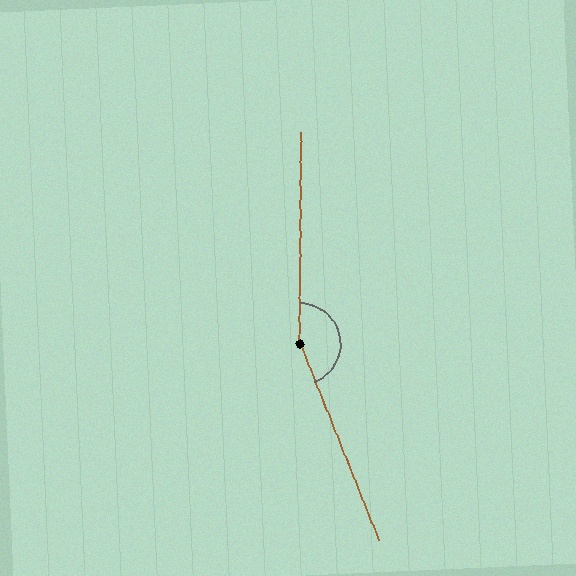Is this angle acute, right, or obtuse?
It is obtuse.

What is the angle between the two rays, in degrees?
Approximately 158 degrees.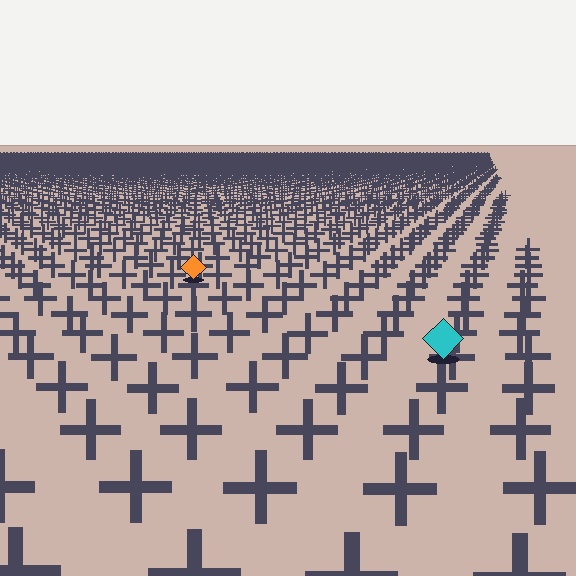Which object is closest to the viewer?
The cyan diamond is closest. The texture marks near it are larger and more spread out.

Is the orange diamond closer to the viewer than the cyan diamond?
No. The cyan diamond is closer — you can tell from the texture gradient: the ground texture is coarser near it.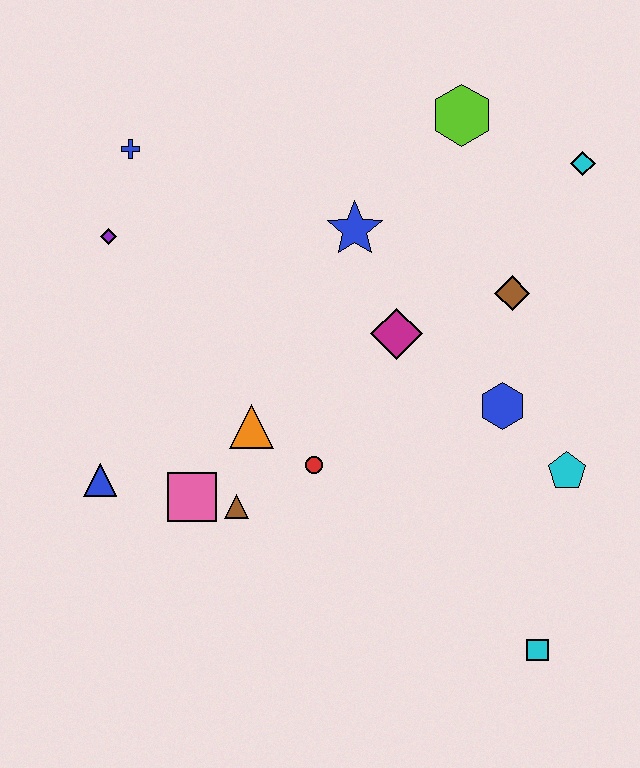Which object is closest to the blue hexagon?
The cyan pentagon is closest to the blue hexagon.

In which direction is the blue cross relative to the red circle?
The blue cross is above the red circle.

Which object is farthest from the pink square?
The cyan diamond is farthest from the pink square.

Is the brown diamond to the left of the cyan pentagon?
Yes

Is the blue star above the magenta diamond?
Yes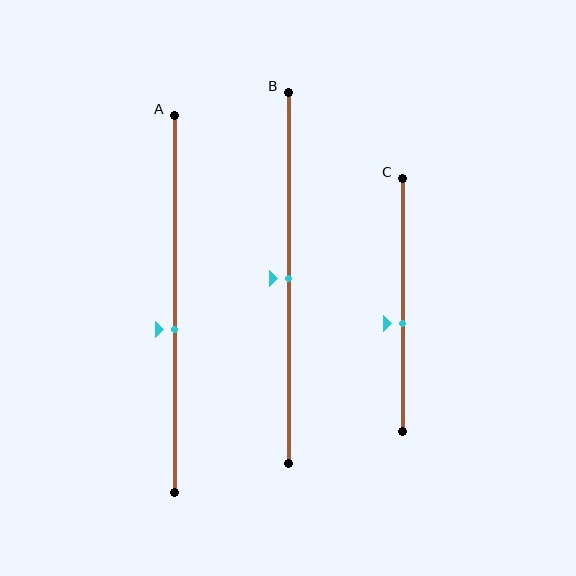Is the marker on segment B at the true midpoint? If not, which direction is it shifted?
Yes, the marker on segment B is at the true midpoint.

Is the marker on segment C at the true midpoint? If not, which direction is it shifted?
No, the marker on segment C is shifted downward by about 7% of the segment length.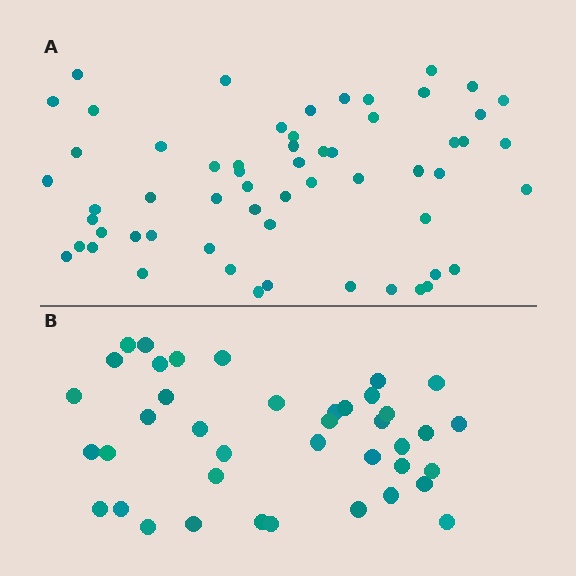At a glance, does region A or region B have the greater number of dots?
Region A (the top region) has more dots.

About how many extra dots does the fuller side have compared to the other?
Region A has approximately 20 more dots than region B.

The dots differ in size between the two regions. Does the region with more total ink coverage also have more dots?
No. Region B has more total ink coverage because its dots are larger, but region A actually contains more individual dots. Total area can be misleading — the number of items is what matters here.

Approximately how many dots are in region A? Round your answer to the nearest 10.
About 60 dots. (The exact count is 59, which rounds to 60.)